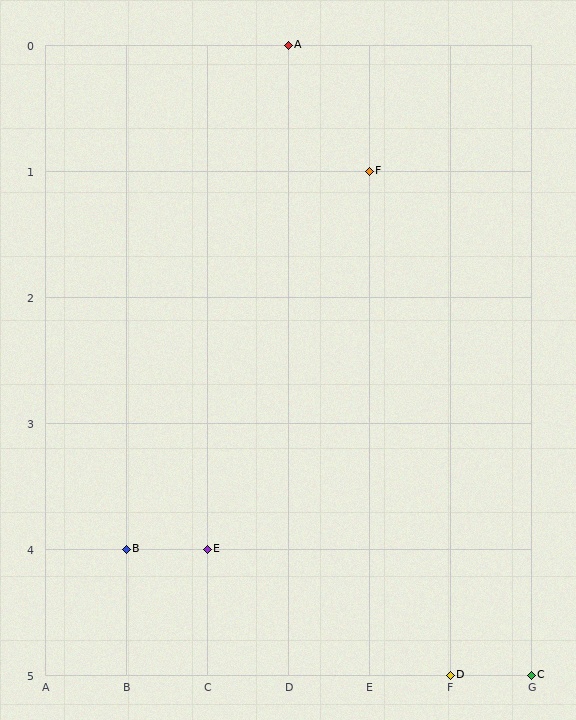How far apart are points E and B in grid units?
Points E and B are 1 column apart.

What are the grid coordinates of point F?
Point F is at grid coordinates (E, 1).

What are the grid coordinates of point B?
Point B is at grid coordinates (B, 4).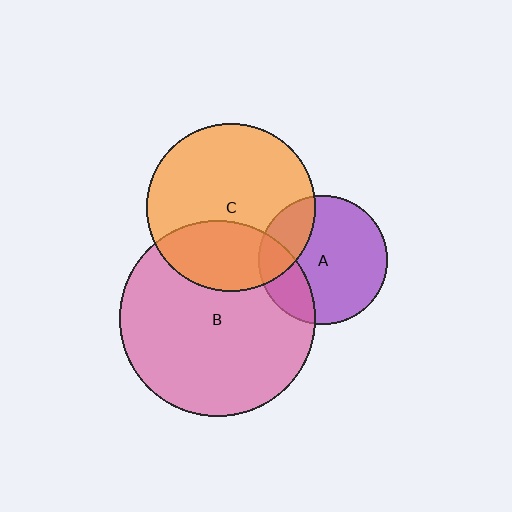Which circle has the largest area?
Circle B (pink).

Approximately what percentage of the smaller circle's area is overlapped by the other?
Approximately 25%.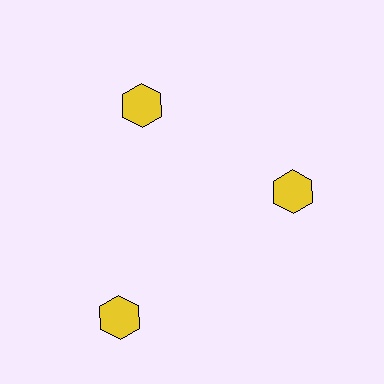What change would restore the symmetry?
The symmetry would be restored by moving it inward, back onto the ring so that all 3 hexagons sit at equal angles and equal distance from the center.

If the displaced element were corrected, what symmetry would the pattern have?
It would have 3-fold rotational symmetry — the pattern would map onto itself every 120 degrees.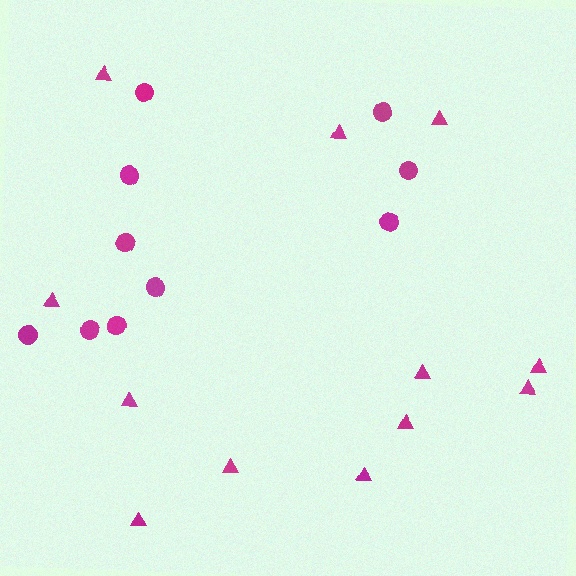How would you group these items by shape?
There are 2 groups: one group of circles (10) and one group of triangles (12).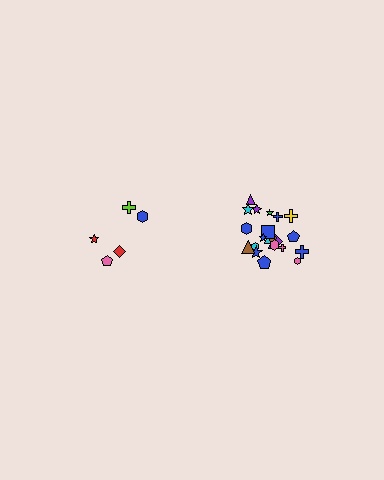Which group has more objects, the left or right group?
The right group.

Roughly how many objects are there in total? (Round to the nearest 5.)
Roughly 25 objects in total.